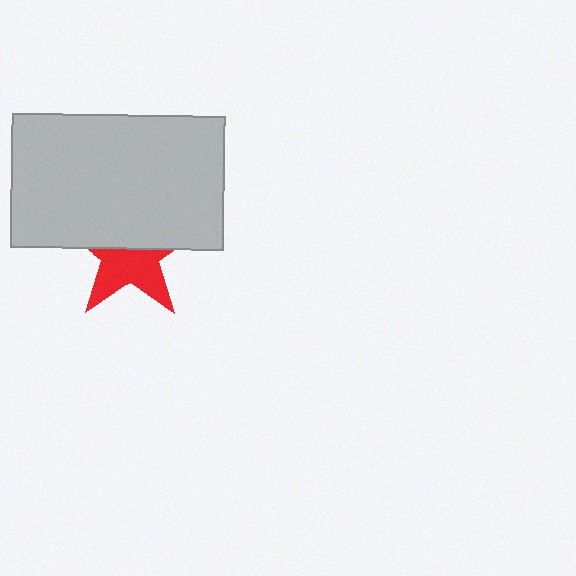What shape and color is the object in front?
The object in front is a light gray rectangle.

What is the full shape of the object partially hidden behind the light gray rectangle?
The partially hidden object is a red star.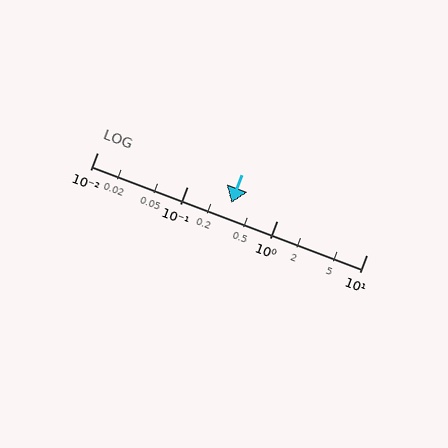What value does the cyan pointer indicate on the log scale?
The pointer indicates approximately 0.31.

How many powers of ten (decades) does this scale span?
The scale spans 3 decades, from 0.01 to 10.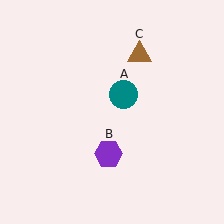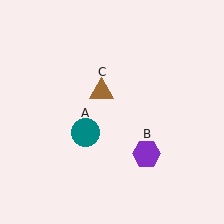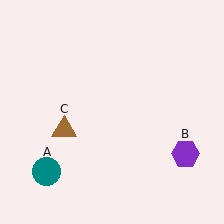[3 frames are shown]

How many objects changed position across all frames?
3 objects changed position: teal circle (object A), purple hexagon (object B), brown triangle (object C).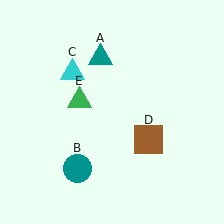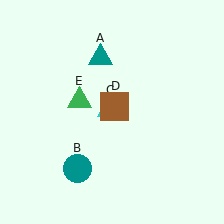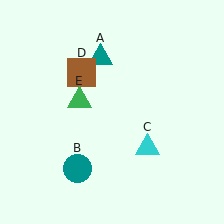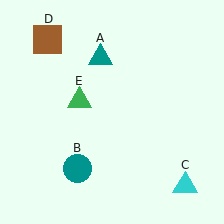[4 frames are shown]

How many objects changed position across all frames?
2 objects changed position: cyan triangle (object C), brown square (object D).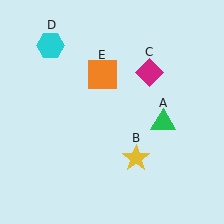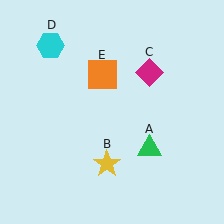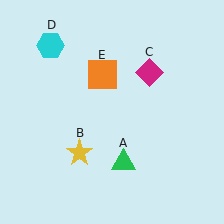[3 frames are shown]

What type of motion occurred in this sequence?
The green triangle (object A), yellow star (object B) rotated clockwise around the center of the scene.